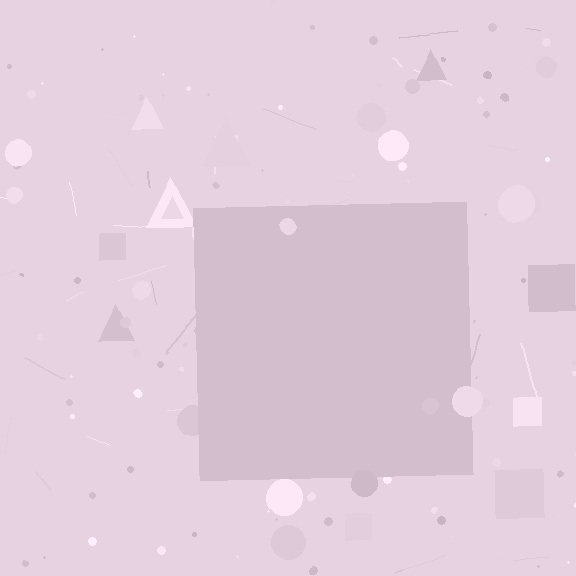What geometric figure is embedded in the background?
A square is embedded in the background.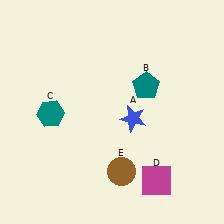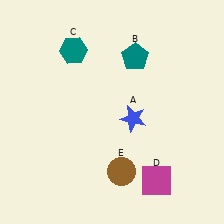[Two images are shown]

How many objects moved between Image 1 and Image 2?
2 objects moved between the two images.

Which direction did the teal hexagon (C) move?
The teal hexagon (C) moved up.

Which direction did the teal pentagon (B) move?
The teal pentagon (B) moved up.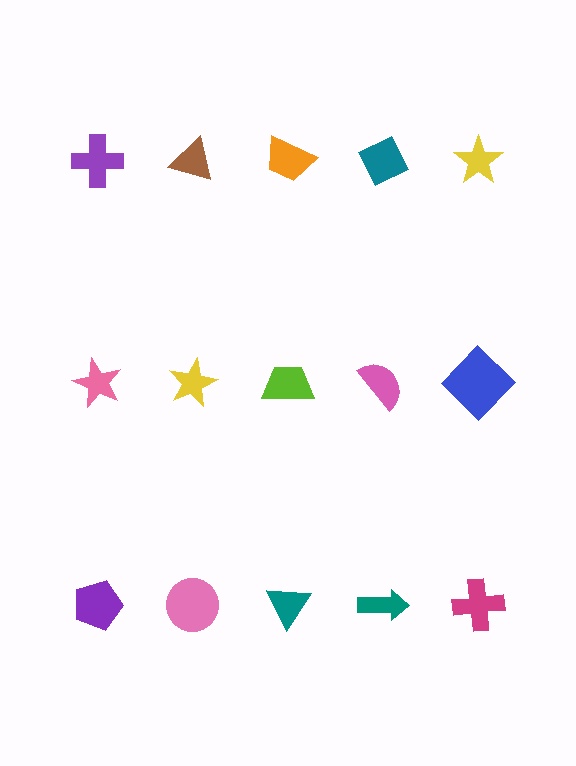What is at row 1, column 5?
A yellow star.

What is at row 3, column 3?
A teal triangle.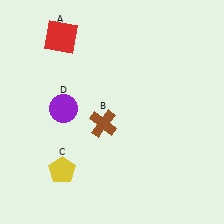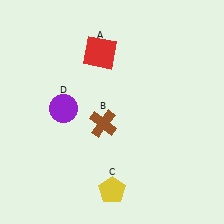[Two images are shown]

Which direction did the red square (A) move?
The red square (A) moved right.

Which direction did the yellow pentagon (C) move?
The yellow pentagon (C) moved right.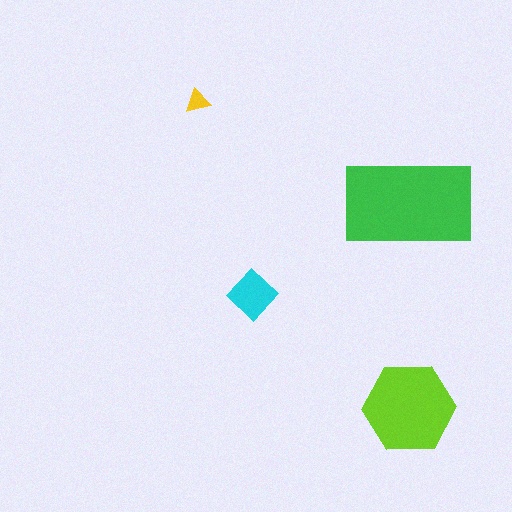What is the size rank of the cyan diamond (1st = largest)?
3rd.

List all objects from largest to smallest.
The green rectangle, the lime hexagon, the cyan diamond, the yellow triangle.